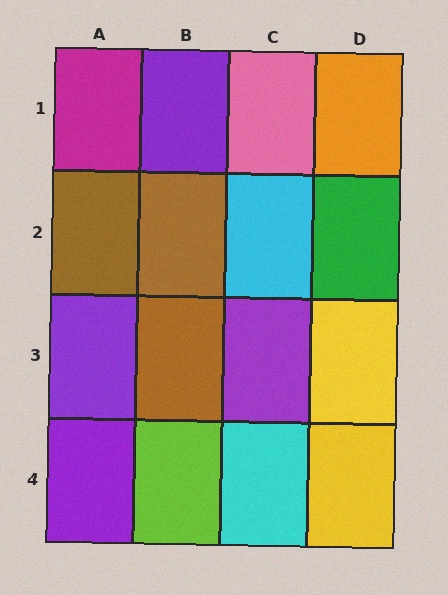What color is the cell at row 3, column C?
Purple.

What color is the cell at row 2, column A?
Brown.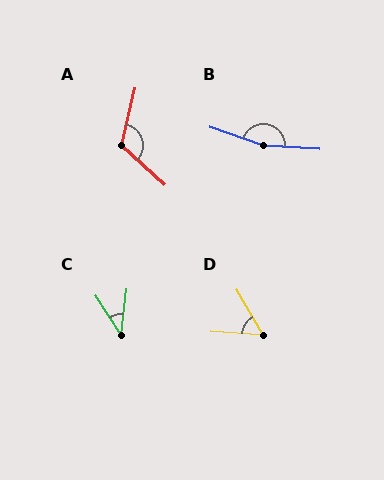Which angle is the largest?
B, at approximately 164 degrees.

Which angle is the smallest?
C, at approximately 40 degrees.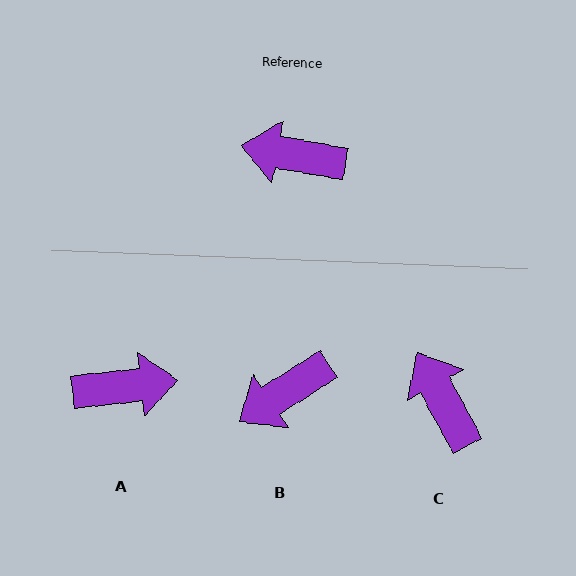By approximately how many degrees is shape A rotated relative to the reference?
Approximately 163 degrees clockwise.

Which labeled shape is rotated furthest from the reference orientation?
A, about 163 degrees away.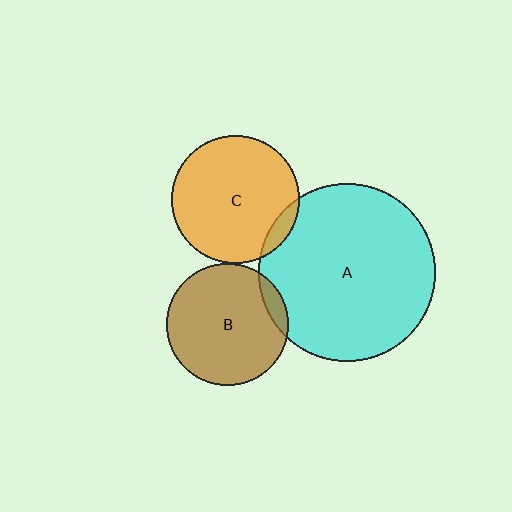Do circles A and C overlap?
Yes.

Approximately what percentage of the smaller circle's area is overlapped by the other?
Approximately 10%.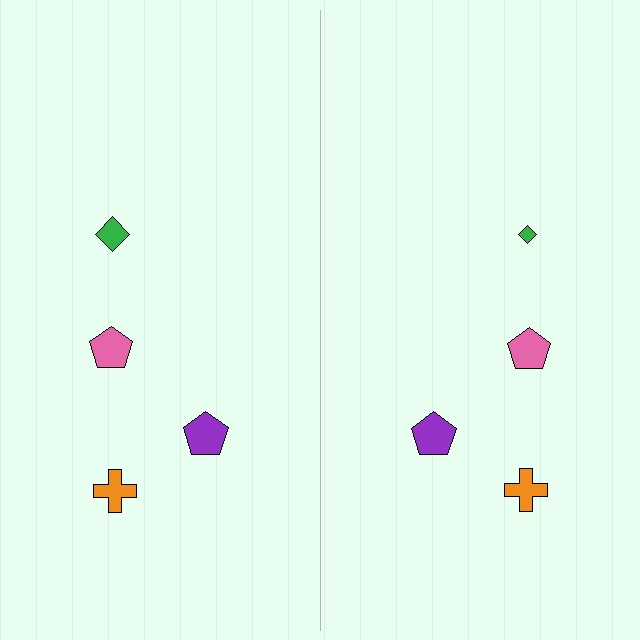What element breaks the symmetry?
The green diamond on the right side has a different size than its mirror counterpart.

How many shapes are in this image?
There are 8 shapes in this image.